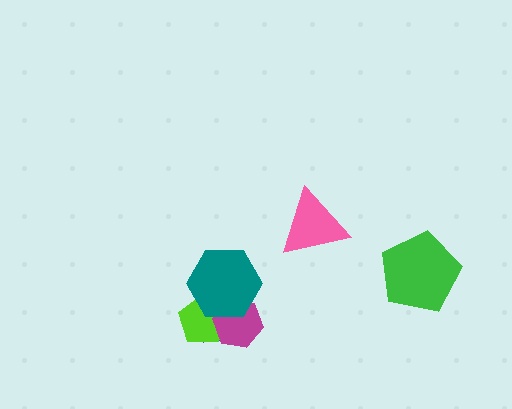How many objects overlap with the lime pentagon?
3 objects overlap with the lime pentagon.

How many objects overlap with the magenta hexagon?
3 objects overlap with the magenta hexagon.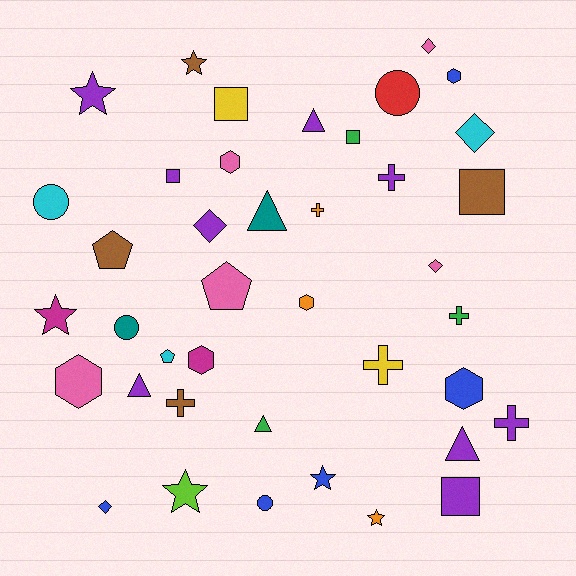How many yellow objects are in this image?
There are 2 yellow objects.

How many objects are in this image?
There are 40 objects.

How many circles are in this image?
There are 4 circles.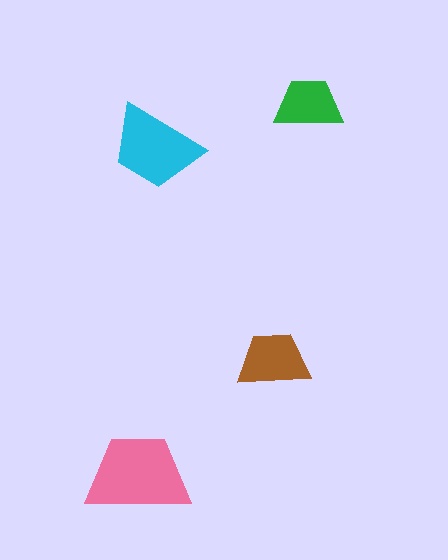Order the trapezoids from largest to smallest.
the pink one, the cyan one, the brown one, the green one.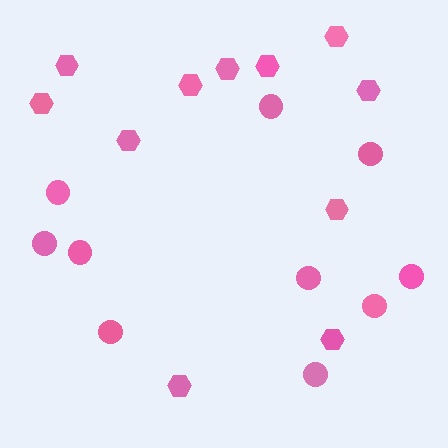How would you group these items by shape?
There are 2 groups: one group of circles (10) and one group of hexagons (11).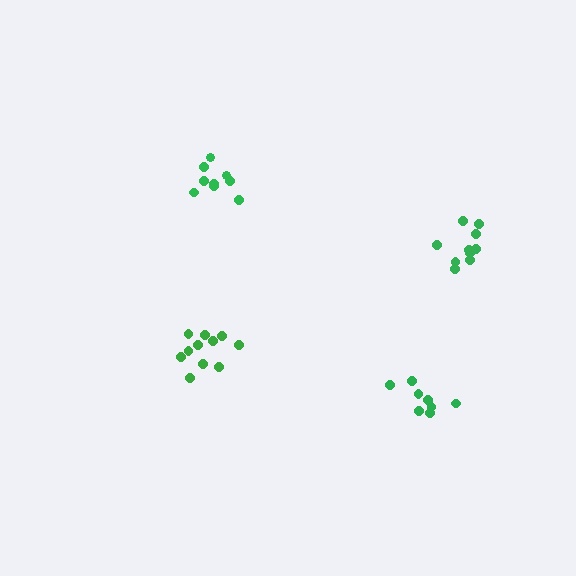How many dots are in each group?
Group 1: 8 dots, Group 2: 9 dots, Group 3: 11 dots, Group 4: 10 dots (38 total).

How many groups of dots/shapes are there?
There are 4 groups.